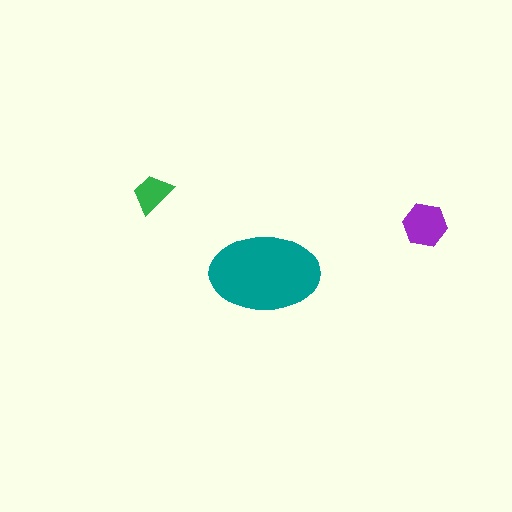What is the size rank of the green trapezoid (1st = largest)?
3rd.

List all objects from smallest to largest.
The green trapezoid, the purple hexagon, the teal ellipse.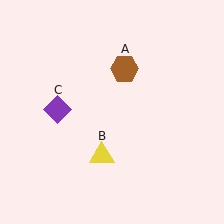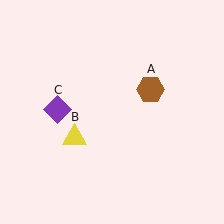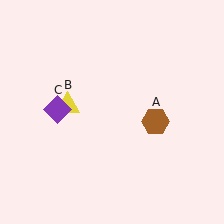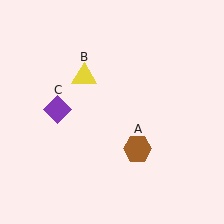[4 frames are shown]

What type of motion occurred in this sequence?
The brown hexagon (object A), yellow triangle (object B) rotated clockwise around the center of the scene.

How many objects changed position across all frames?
2 objects changed position: brown hexagon (object A), yellow triangle (object B).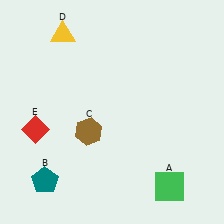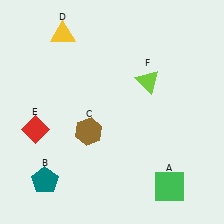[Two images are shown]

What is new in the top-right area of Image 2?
A lime triangle (F) was added in the top-right area of Image 2.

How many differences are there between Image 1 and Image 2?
There is 1 difference between the two images.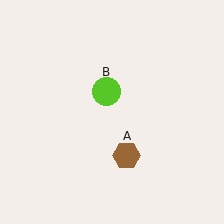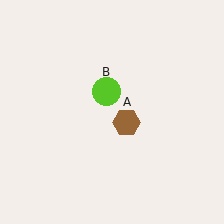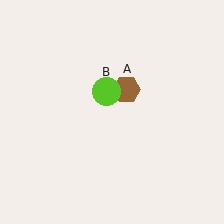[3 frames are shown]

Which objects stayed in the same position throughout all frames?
Lime circle (object B) remained stationary.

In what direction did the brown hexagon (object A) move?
The brown hexagon (object A) moved up.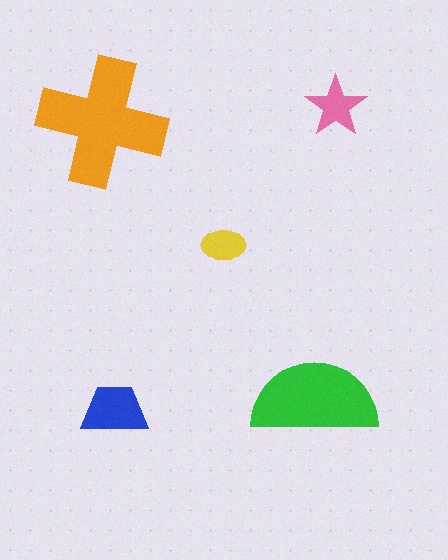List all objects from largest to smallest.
The orange cross, the green semicircle, the blue trapezoid, the pink star, the yellow ellipse.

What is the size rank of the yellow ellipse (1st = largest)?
5th.